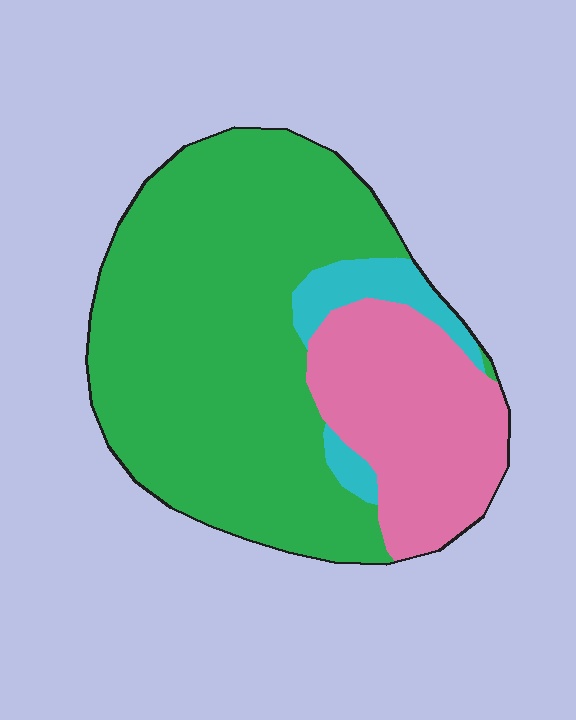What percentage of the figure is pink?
Pink covers roughly 25% of the figure.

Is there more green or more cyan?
Green.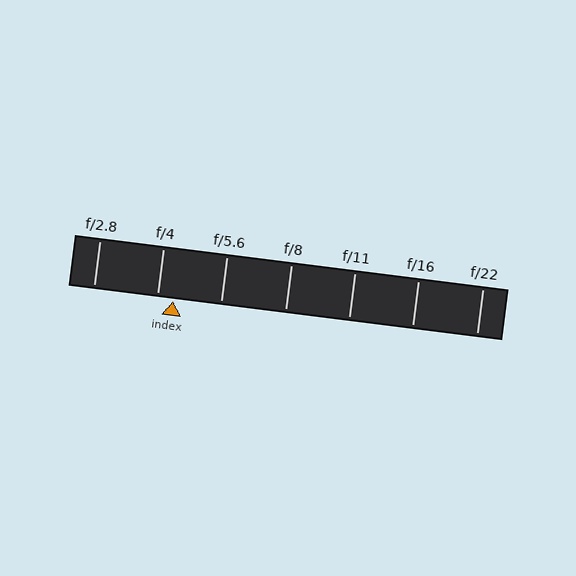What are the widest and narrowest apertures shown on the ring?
The widest aperture shown is f/2.8 and the narrowest is f/22.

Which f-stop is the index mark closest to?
The index mark is closest to f/4.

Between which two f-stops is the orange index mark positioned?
The index mark is between f/4 and f/5.6.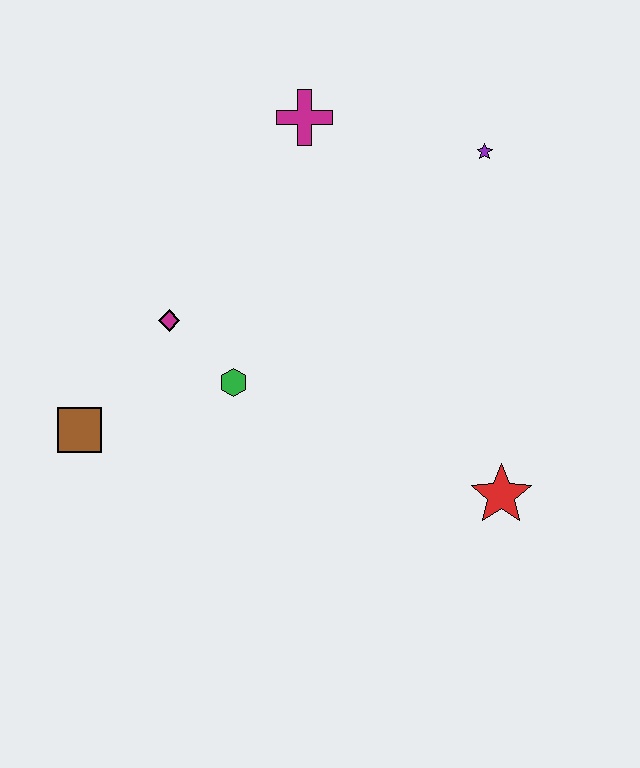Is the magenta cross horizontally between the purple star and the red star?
No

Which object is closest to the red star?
The green hexagon is closest to the red star.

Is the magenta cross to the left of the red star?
Yes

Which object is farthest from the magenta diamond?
The red star is farthest from the magenta diamond.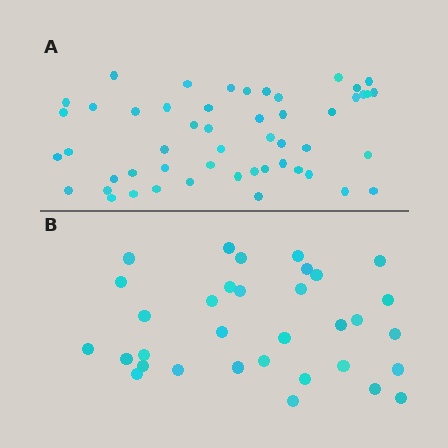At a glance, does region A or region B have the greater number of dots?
Region A (the top region) has more dots.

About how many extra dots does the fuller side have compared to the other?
Region A has approximately 20 more dots than region B.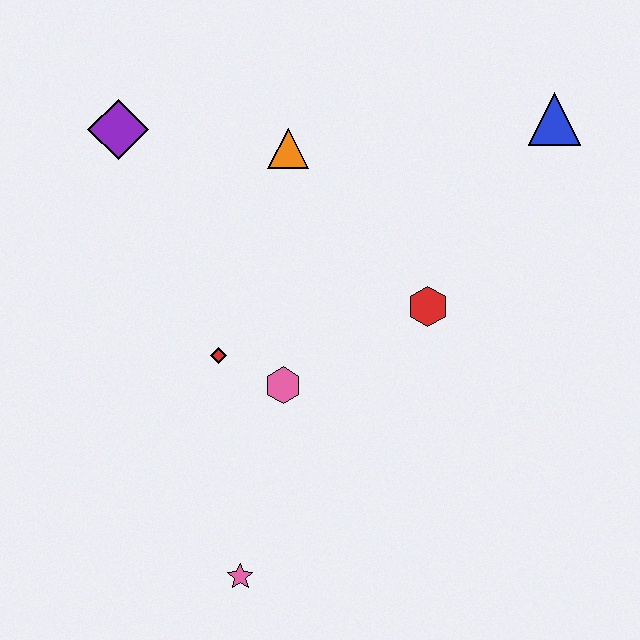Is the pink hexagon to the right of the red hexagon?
No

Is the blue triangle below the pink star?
No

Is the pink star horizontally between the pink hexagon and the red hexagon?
No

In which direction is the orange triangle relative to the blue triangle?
The orange triangle is to the left of the blue triangle.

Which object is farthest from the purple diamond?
The pink star is farthest from the purple diamond.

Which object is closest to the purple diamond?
The orange triangle is closest to the purple diamond.